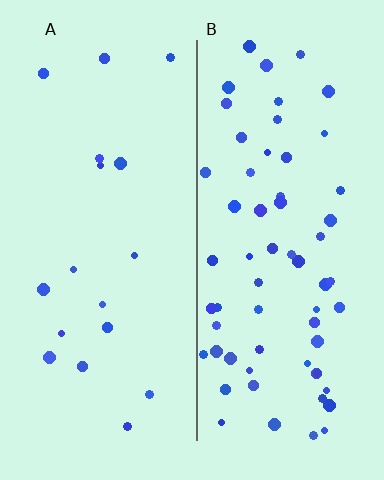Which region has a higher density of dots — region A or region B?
B (the right).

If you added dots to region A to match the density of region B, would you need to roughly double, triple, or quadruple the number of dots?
Approximately quadruple.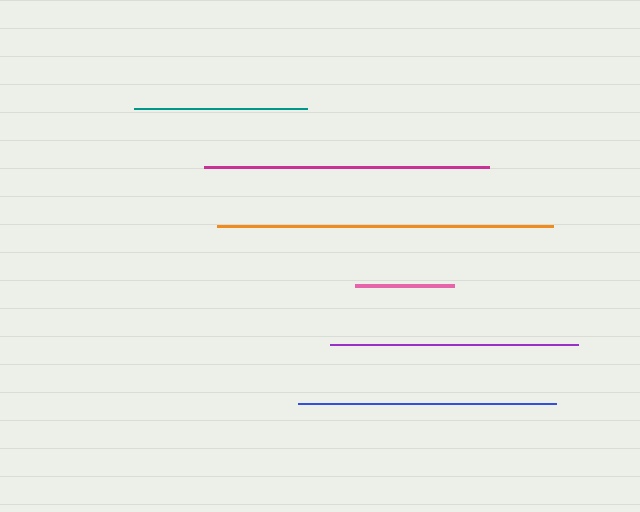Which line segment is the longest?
The orange line is the longest at approximately 336 pixels.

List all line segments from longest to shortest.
From longest to shortest: orange, magenta, blue, purple, teal, pink.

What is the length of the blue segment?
The blue segment is approximately 258 pixels long.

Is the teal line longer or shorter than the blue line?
The blue line is longer than the teal line.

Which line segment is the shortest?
The pink line is the shortest at approximately 99 pixels.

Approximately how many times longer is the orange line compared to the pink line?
The orange line is approximately 3.4 times the length of the pink line.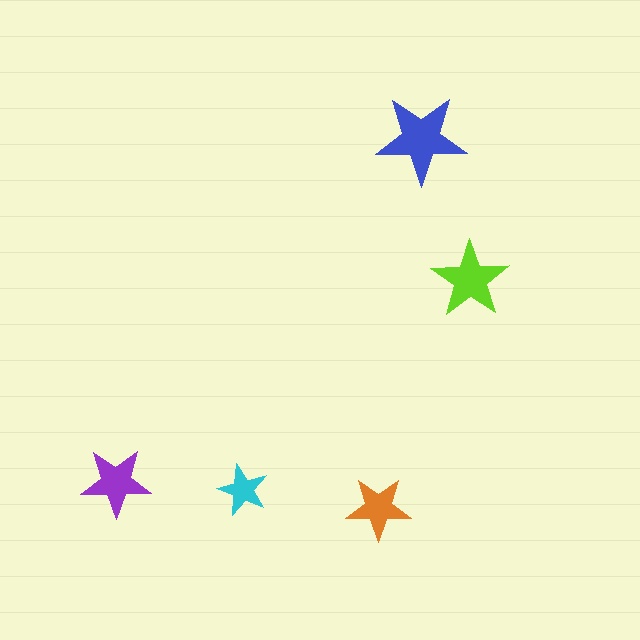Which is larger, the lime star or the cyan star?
The lime one.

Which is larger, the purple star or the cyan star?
The purple one.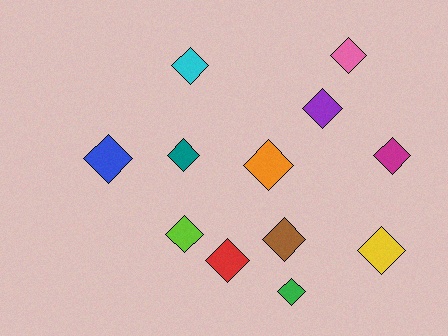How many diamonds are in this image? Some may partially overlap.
There are 12 diamonds.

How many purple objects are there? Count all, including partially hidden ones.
There is 1 purple object.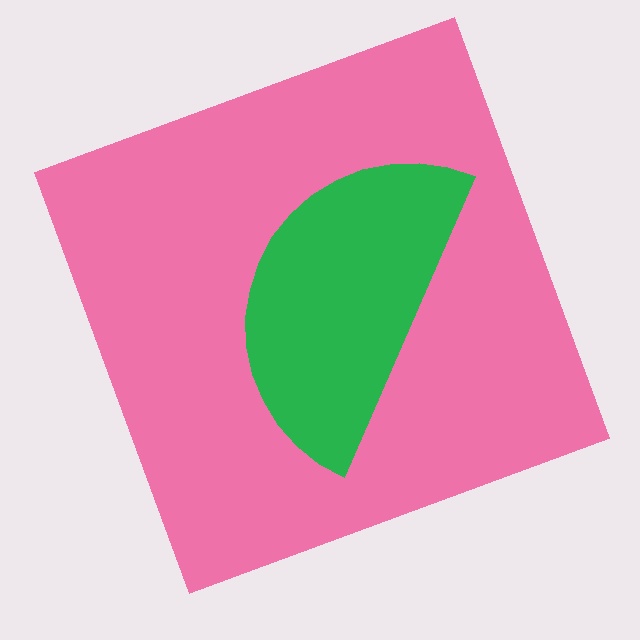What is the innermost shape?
The green semicircle.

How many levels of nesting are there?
2.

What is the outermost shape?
The pink square.